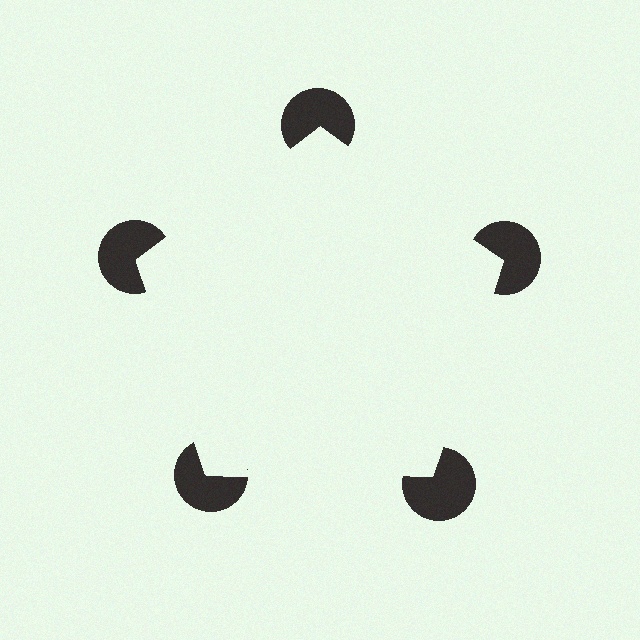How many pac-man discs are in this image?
There are 5 — one at each vertex of the illusory pentagon.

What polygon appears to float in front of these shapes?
An illusory pentagon — its edges are inferred from the aligned wedge cuts in the pac-man discs, not physically drawn.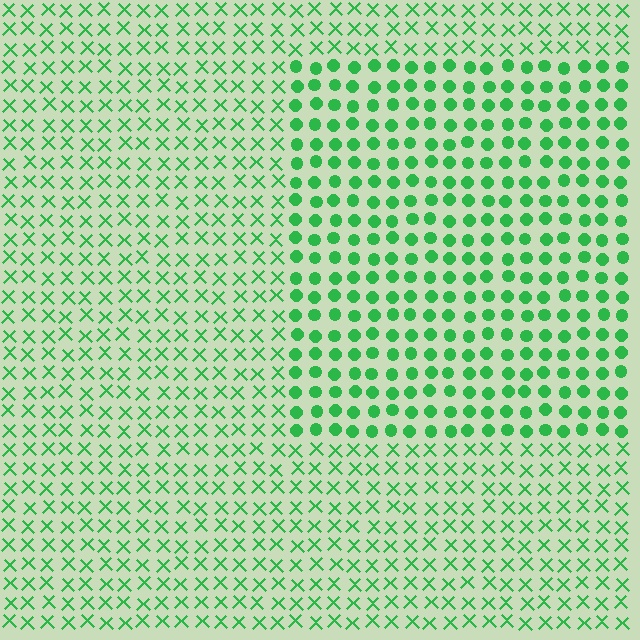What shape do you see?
I see a rectangle.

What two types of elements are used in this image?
The image uses circles inside the rectangle region and X marks outside it.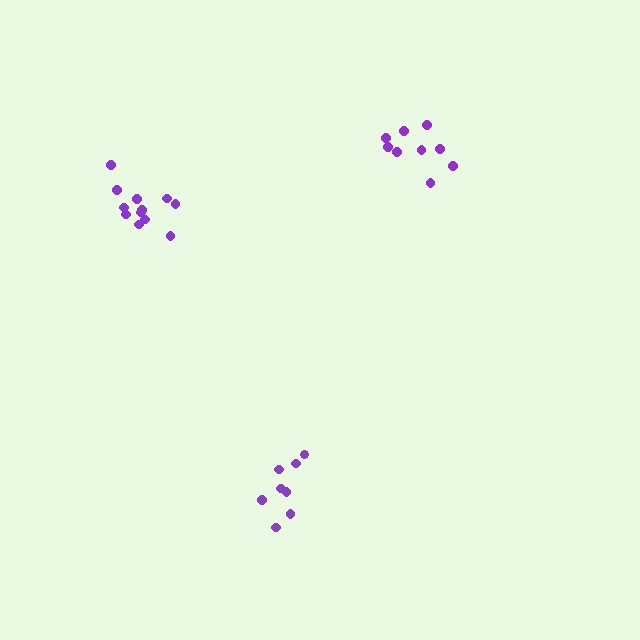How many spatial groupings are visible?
There are 3 spatial groupings.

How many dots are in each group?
Group 1: 8 dots, Group 2: 12 dots, Group 3: 9 dots (29 total).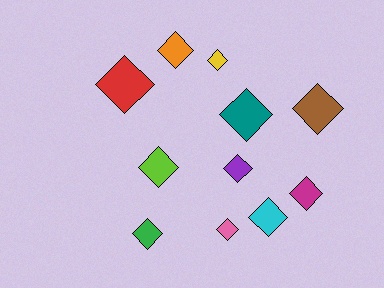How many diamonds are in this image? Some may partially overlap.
There are 11 diamonds.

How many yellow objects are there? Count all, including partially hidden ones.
There is 1 yellow object.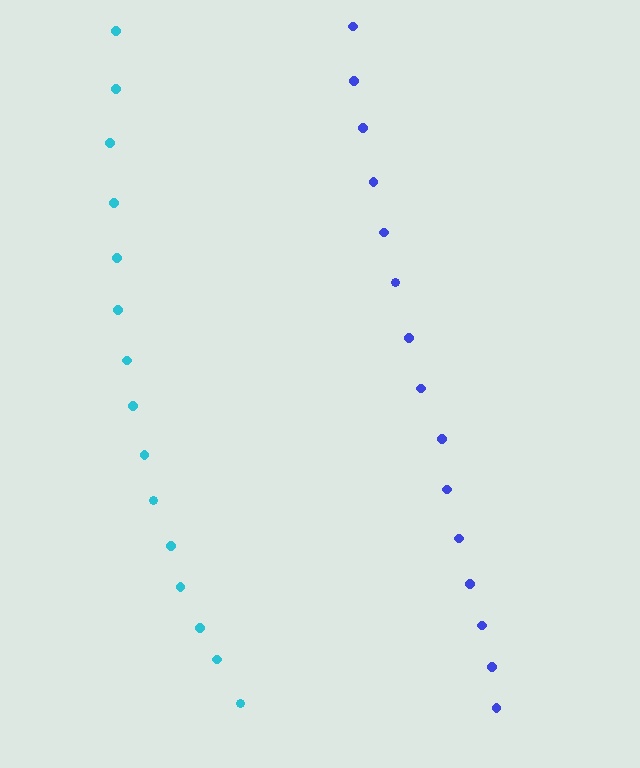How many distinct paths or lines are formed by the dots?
There are 2 distinct paths.